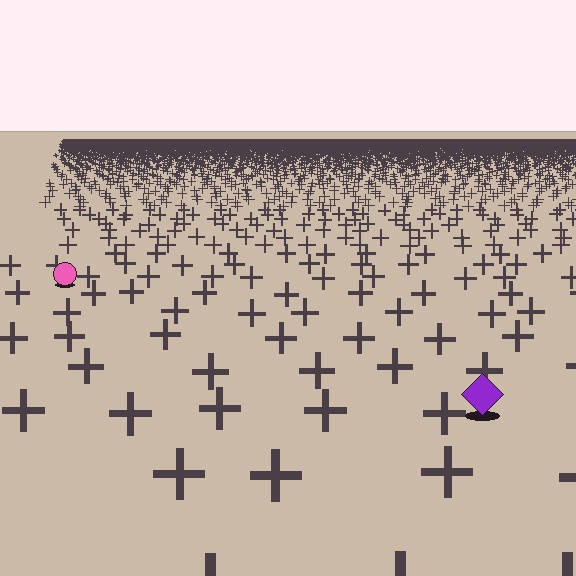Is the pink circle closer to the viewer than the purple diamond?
No. The purple diamond is closer — you can tell from the texture gradient: the ground texture is coarser near it.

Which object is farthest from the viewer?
The pink circle is farthest from the viewer. It appears smaller and the ground texture around it is denser.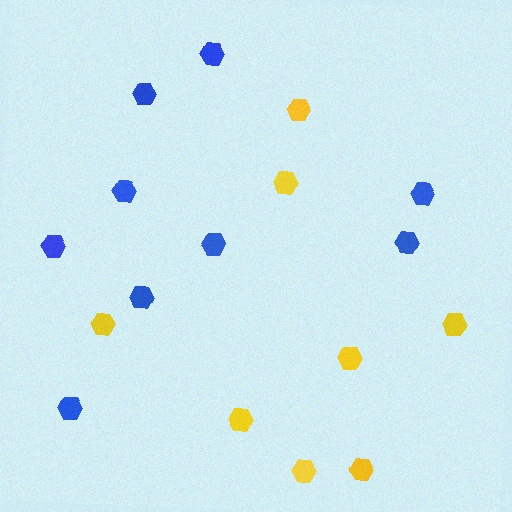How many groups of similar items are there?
There are 2 groups: one group of yellow hexagons (8) and one group of blue hexagons (9).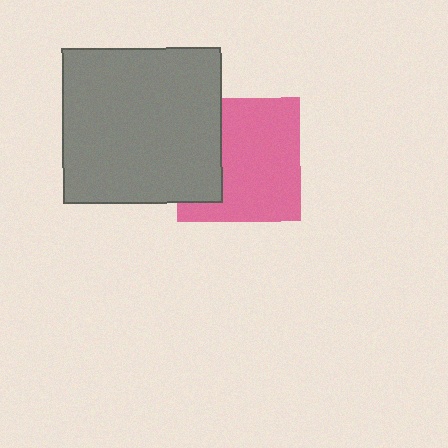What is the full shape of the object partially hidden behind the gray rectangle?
The partially hidden object is a pink square.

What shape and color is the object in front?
The object in front is a gray rectangle.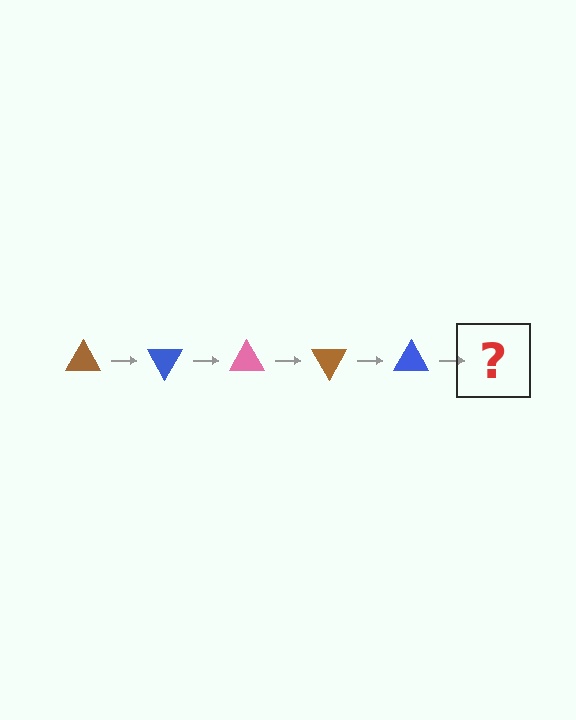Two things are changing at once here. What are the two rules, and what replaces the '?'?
The two rules are that it rotates 60 degrees each step and the color cycles through brown, blue, and pink. The '?' should be a pink triangle, rotated 300 degrees from the start.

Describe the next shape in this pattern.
It should be a pink triangle, rotated 300 degrees from the start.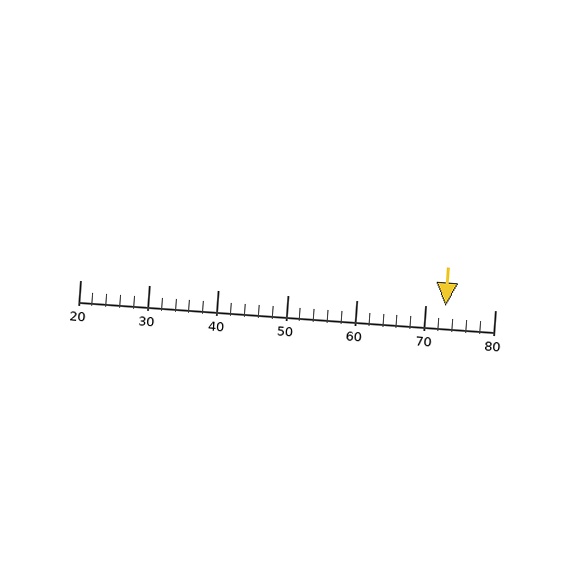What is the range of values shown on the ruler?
The ruler shows values from 20 to 80.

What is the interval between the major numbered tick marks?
The major tick marks are spaced 10 units apart.